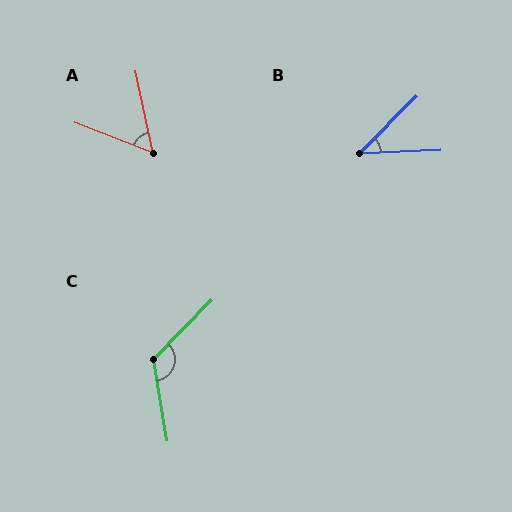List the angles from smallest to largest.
B (43°), A (57°), C (126°).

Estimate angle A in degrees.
Approximately 57 degrees.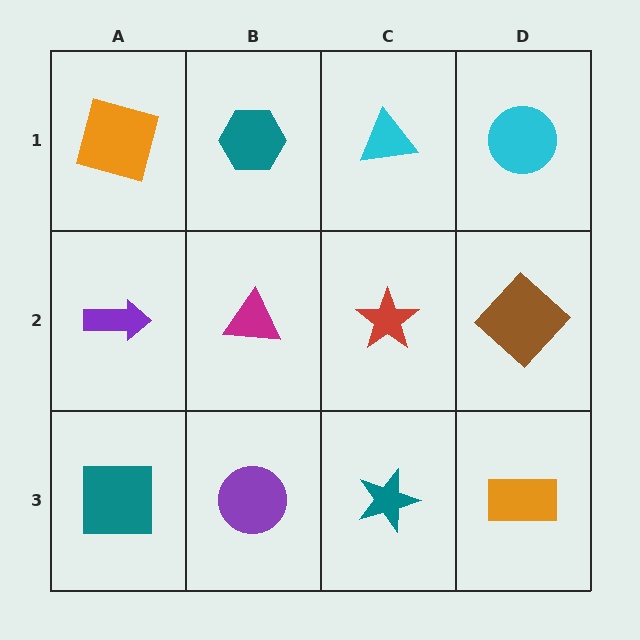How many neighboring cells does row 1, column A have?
2.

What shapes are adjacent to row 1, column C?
A red star (row 2, column C), a teal hexagon (row 1, column B), a cyan circle (row 1, column D).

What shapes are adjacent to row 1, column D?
A brown diamond (row 2, column D), a cyan triangle (row 1, column C).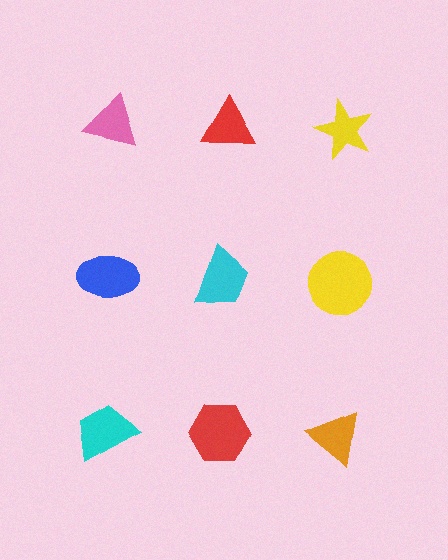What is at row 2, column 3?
A yellow circle.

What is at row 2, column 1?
A blue ellipse.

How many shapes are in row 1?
3 shapes.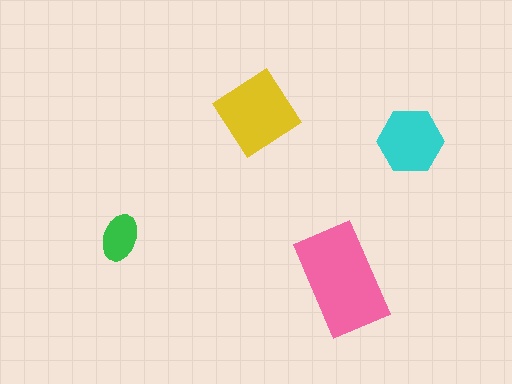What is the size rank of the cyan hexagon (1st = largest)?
3rd.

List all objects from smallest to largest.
The green ellipse, the cyan hexagon, the yellow diamond, the pink rectangle.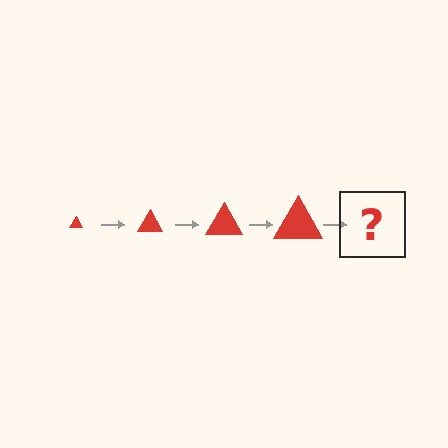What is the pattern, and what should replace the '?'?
The pattern is that the triangle gets progressively larger each step. The '?' should be a red triangle, larger than the previous one.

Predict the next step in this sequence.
The next step is a red triangle, larger than the previous one.